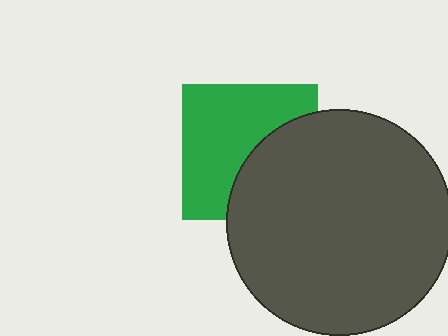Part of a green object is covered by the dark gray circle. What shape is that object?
It is a square.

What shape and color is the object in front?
The object in front is a dark gray circle.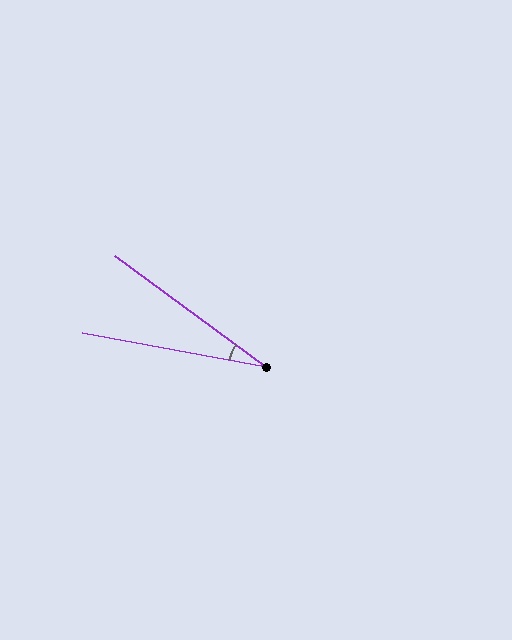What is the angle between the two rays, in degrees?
Approximately 26 degrees.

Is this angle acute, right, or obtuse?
It is acute.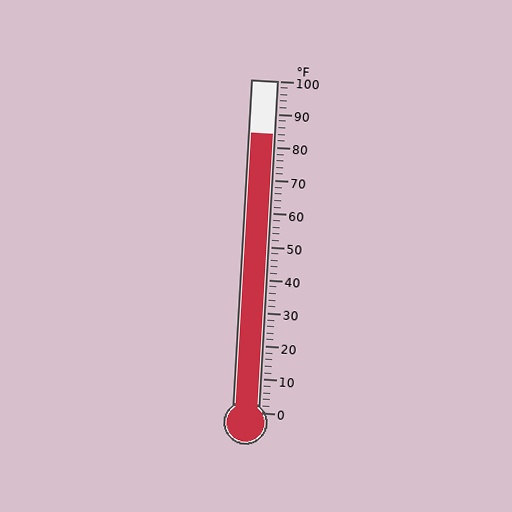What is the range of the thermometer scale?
The thermometer scale ranges from 0°F to 100°F.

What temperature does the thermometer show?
The thermometer shows approximately 84°F.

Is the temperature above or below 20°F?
The temperature is above 20°F.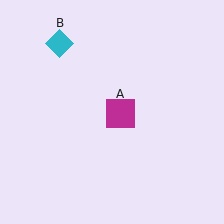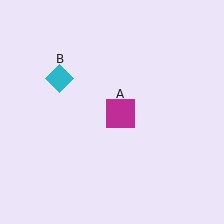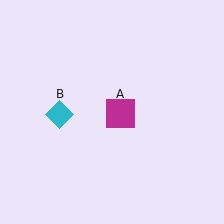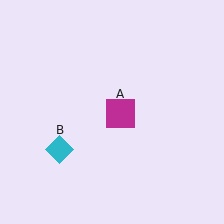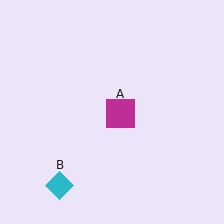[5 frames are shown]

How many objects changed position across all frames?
1 object changed position: cyan diamond (object B).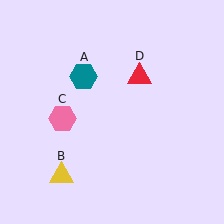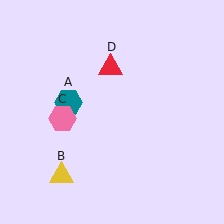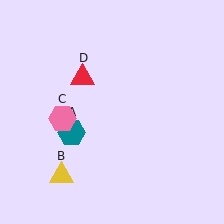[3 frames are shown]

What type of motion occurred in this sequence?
The teal hexagon (object A), red triangle (object D) rotated counterclockwise around the center of the scene.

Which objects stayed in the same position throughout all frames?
Yellow triangle (object B) and pink hexagon (object C) remained stationary.